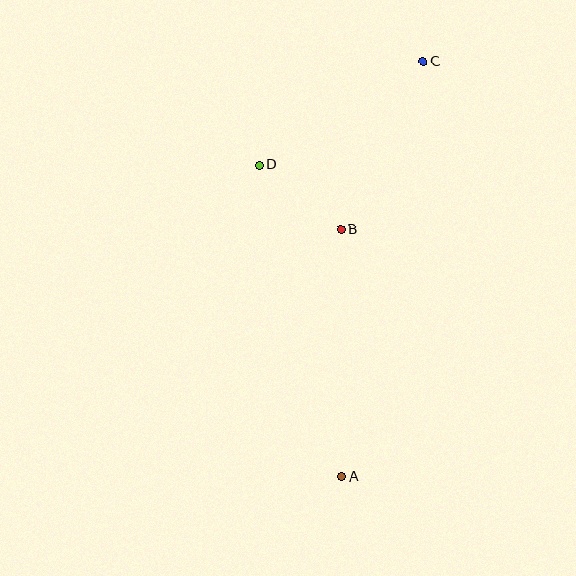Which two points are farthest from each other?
Points A and C are farthest from each other.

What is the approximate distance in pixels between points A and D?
The distance between A and D is approximately 322 pixels.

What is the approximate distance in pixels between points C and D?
The distance between C and D is approximately 194 pixels.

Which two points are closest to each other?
Points B and D are closest to each other.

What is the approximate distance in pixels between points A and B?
The distance between A and B is approximately 247 pixels.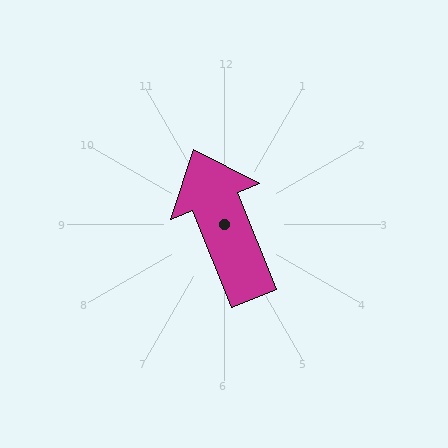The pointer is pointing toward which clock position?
Roughly 11 o'clock.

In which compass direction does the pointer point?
North.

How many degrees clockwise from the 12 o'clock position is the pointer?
Approximately 338 degrees.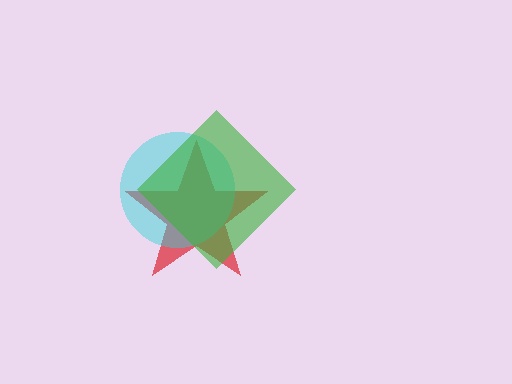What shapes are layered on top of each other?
The layered shapes are: a red star, a cyan circle, a green diamond.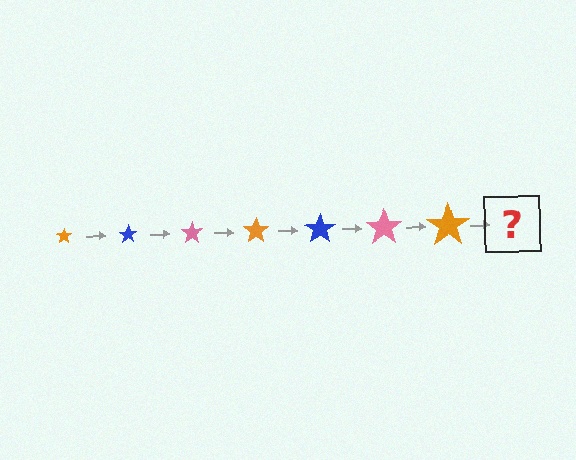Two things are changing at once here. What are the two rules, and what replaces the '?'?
The two rules are that the star grows larger each step and the color cycles through orange, blue, and pink. The '?' should be a blue star, larger than the previous one.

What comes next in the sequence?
The next element should be a blue star, larger than the previous one.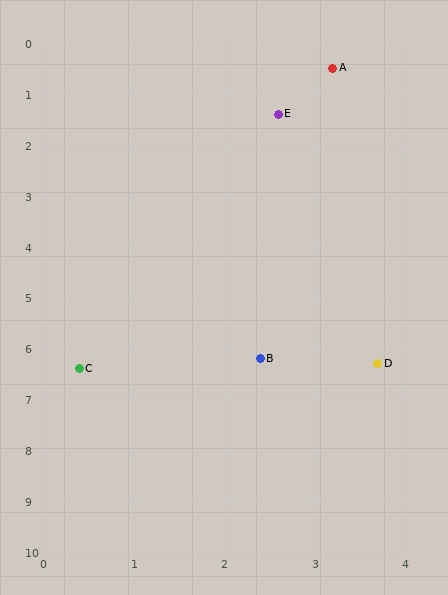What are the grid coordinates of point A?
Point A is at approximately (3.2, 0.5).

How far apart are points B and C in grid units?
Points B and C are about 2.0 grid units apart.